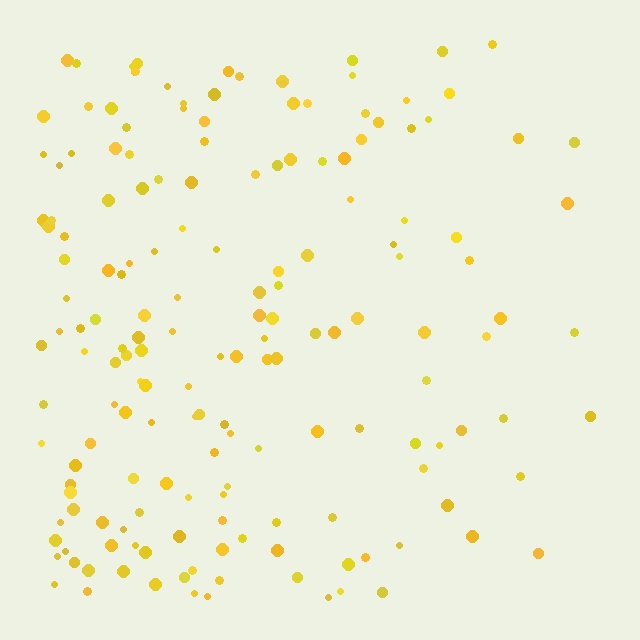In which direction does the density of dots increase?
From right to left, with the left side densest.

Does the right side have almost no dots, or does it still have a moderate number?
Still a moderate number, just noticeably fewer than the left.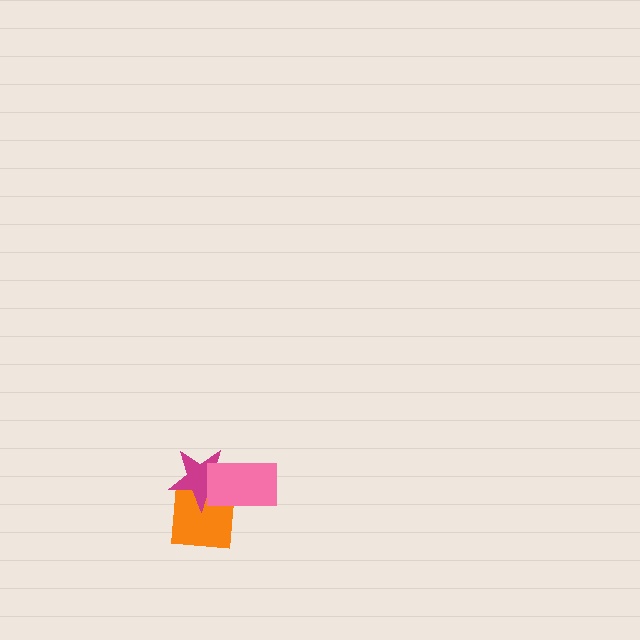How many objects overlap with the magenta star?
2 objects overlap with the magenta star.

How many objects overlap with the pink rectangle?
2 objects overlap with the pink rectangle.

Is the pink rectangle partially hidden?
No, no other shape covers it.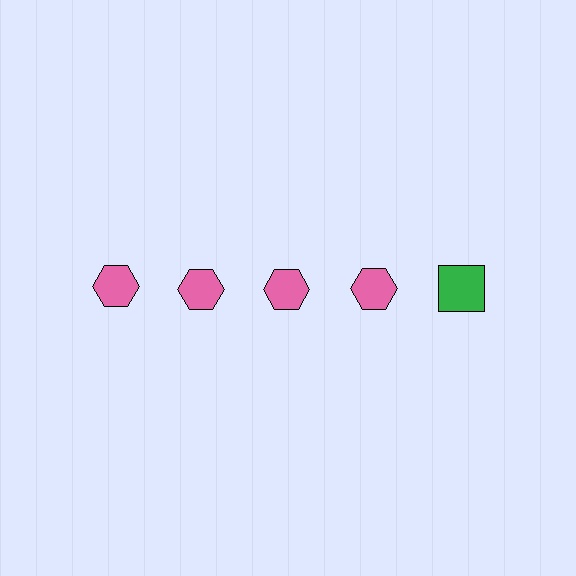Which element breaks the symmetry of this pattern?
The green square in the top row, rightmost column breaks the symmetry. All other shapes are pink hexagons.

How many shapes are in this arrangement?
There are 5 shapes arranged in a grid pattern.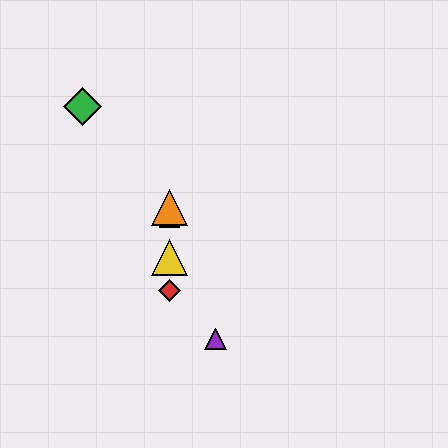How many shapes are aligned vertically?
4 shapes (the red diamond, the blue triangle, the yellow triangle, the orange triangle) are aligned vertically.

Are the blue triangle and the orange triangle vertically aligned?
Yes, both are at x≈169.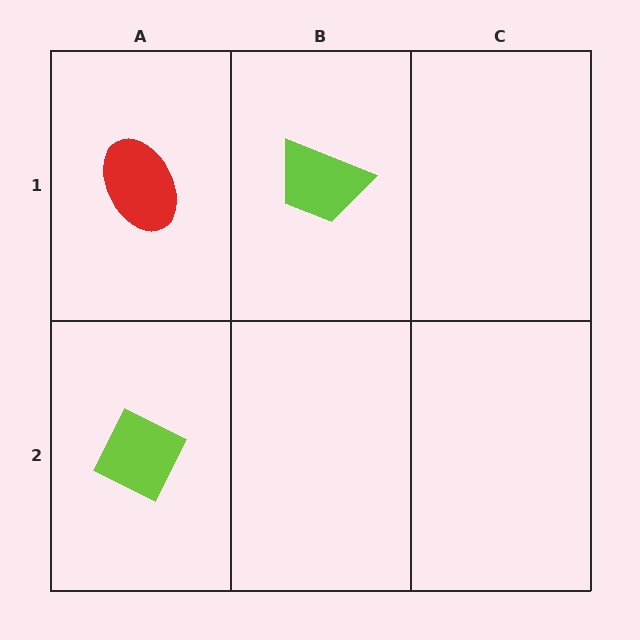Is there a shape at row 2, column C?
No, that cell is empty.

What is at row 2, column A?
A lime diamond.